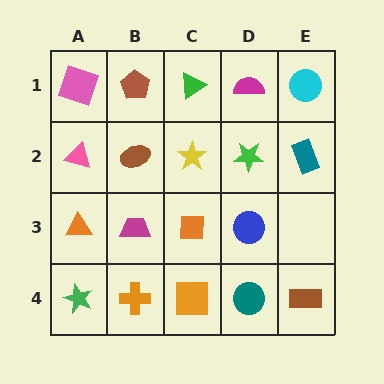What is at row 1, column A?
A pink square.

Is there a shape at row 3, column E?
No, that cell is empty.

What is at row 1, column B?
A brown pentagon.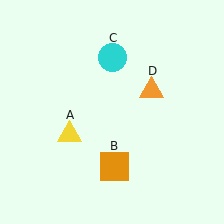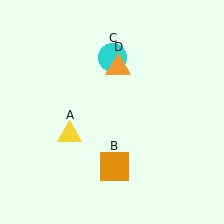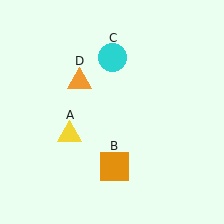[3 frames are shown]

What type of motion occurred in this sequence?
The orange triangle (object D) rotated counterclockwise around the center of the scene.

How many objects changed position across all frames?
1 object changed position: orange triangle (object D).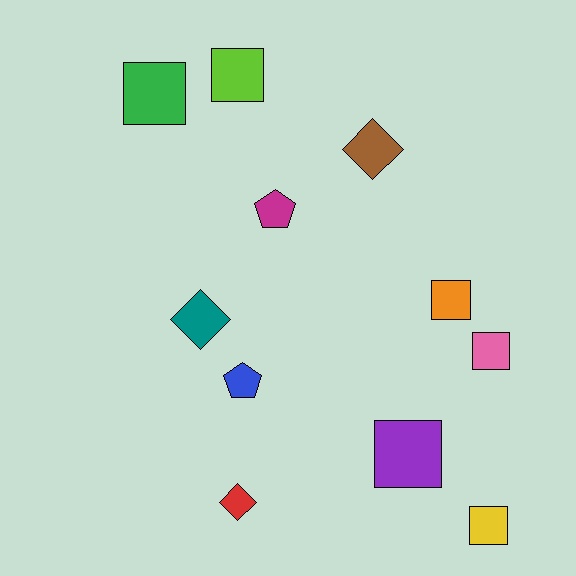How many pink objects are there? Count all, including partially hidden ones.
There is 1 pink object.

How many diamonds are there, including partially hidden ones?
There are 3 diamonds.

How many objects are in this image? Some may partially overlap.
There are 11 objects.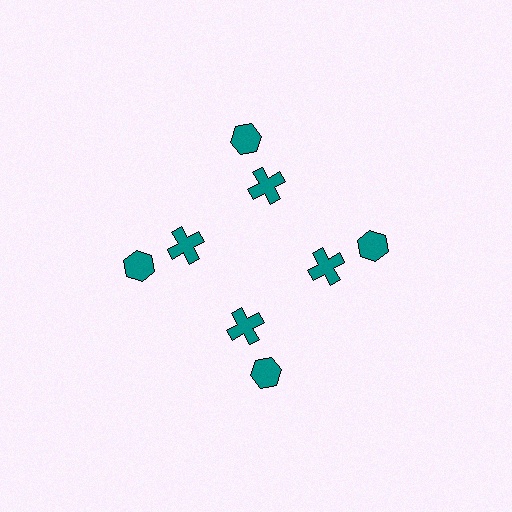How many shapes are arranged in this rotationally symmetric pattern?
There are 8 shapes, arranged in 4 groups of 2.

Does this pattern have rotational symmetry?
Yes, this pattern has 4-fold rotational symmetry. It looks the same after rotating 90 degrees around the center.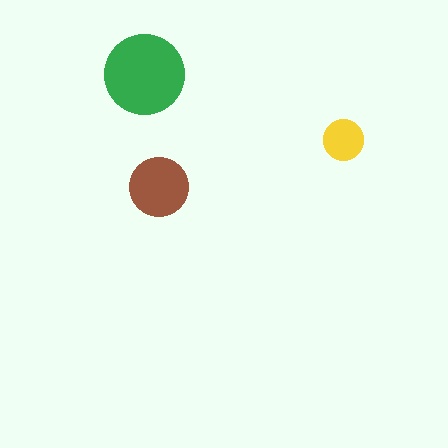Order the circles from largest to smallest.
the green one, the brown one, the yellow one.